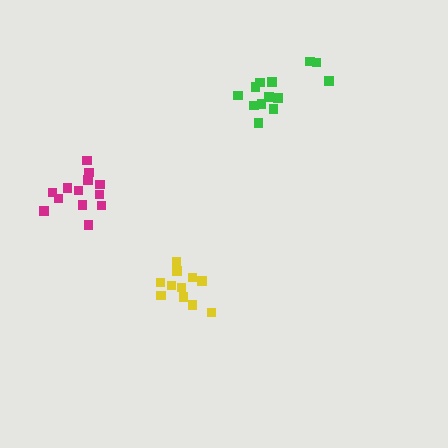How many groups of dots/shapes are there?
There are 3 groups.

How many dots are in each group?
Group 1: 13 dots, Group 2: 11 dots, Group 3: 13 dots (37 total).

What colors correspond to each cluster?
The clusters are colored: magenta, yellow, green.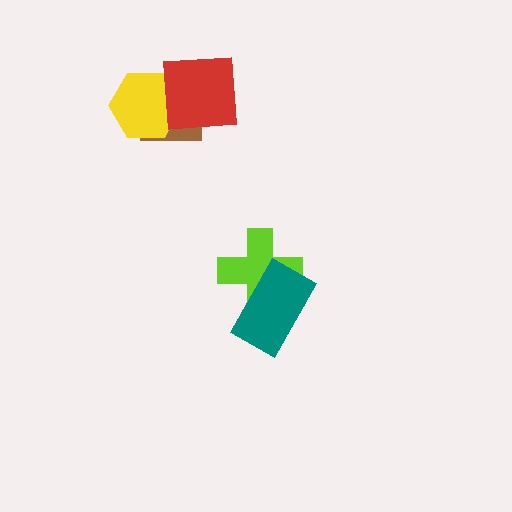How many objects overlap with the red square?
2 objects overlap with the red square.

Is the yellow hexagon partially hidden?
Yes, it is partially covered by another shape.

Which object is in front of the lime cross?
The teal rectangle is in front of the lime cross.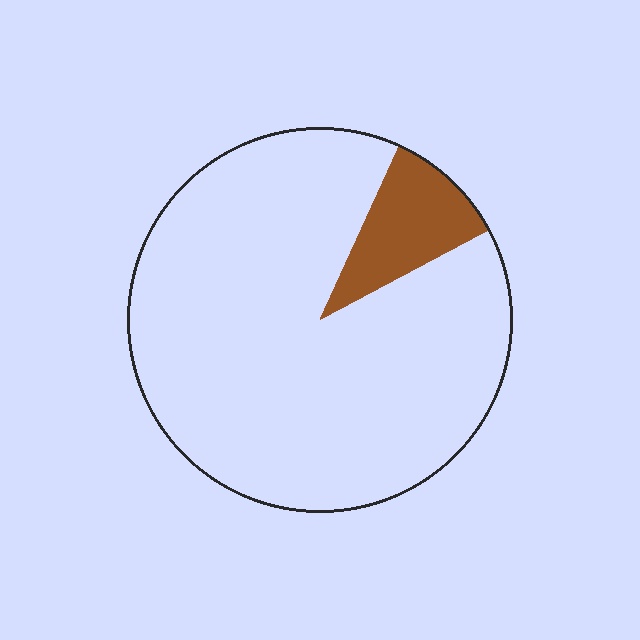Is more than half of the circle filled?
No.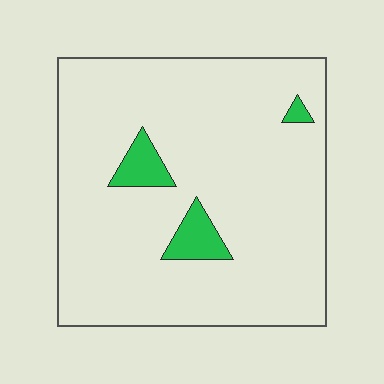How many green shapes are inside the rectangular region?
3.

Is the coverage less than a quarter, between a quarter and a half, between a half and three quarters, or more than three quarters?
Less than a quarter.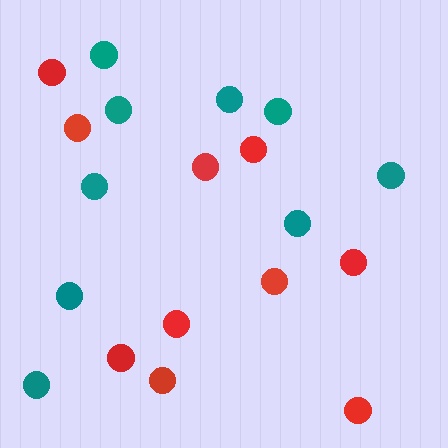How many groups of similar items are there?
There are 2 groups: one group of red circles (10) and one group of teal circles (9).